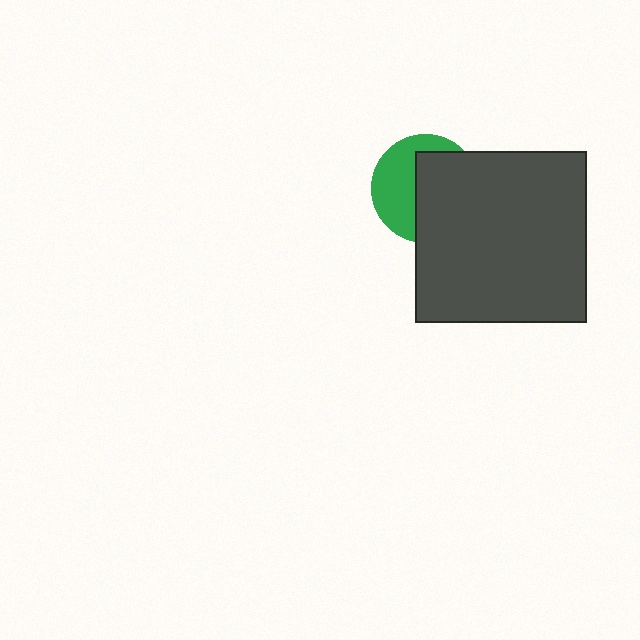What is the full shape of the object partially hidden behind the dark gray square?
The partially hidden object is a green circle.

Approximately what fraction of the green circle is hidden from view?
Roughly 55% of the green circle is hidden behind the dark gray square.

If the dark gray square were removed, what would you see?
You would see the complete green circle.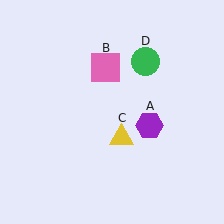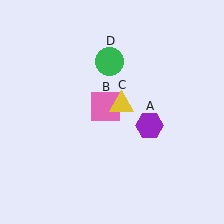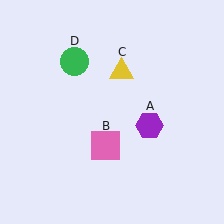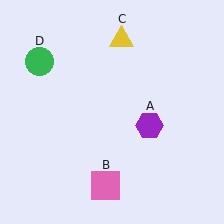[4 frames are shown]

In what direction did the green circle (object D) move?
The green circle (object D) moved left.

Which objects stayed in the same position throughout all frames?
Purple hexagon (object A) remained stationary.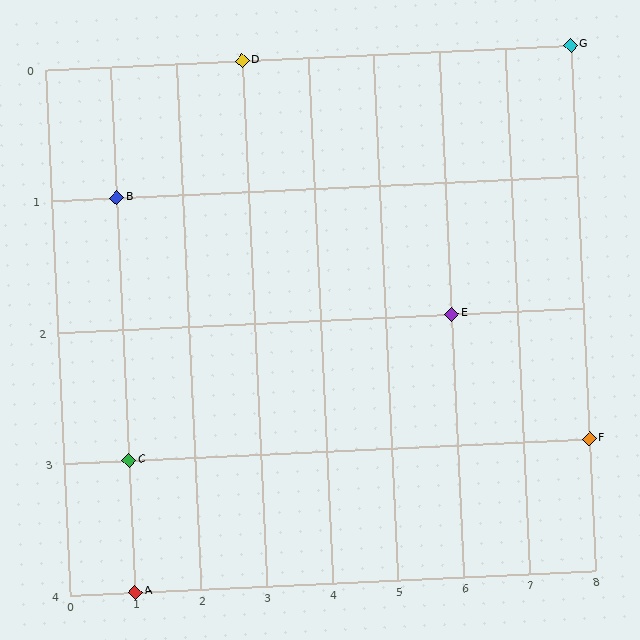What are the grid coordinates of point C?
Point C is at grid coordinates (1, 3).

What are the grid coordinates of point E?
Point E is at grid coordinates (6, 2).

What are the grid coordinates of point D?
Point D is at grid coordinates (3, 0).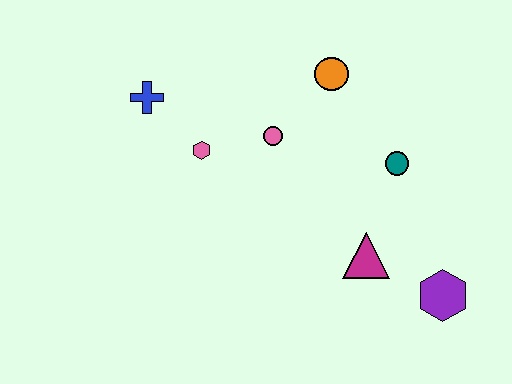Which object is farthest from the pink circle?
The purple hexagon is farthest from the pink circle.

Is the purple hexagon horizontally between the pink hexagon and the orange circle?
No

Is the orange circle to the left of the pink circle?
No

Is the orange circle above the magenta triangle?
Yes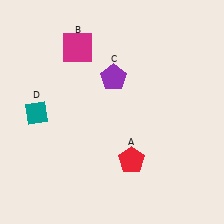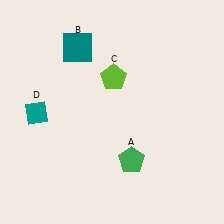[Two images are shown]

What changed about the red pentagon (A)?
In Image 1, A is red. In Image 2, it changed to green.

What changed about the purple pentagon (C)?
In Image 1, C is purple. In Image 2, it changed to lime.